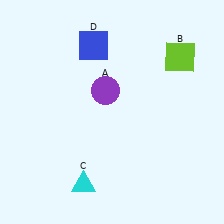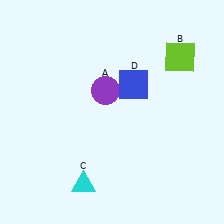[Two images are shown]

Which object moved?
The blue square (D) moved right.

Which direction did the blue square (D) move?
The blue square (D) moved right.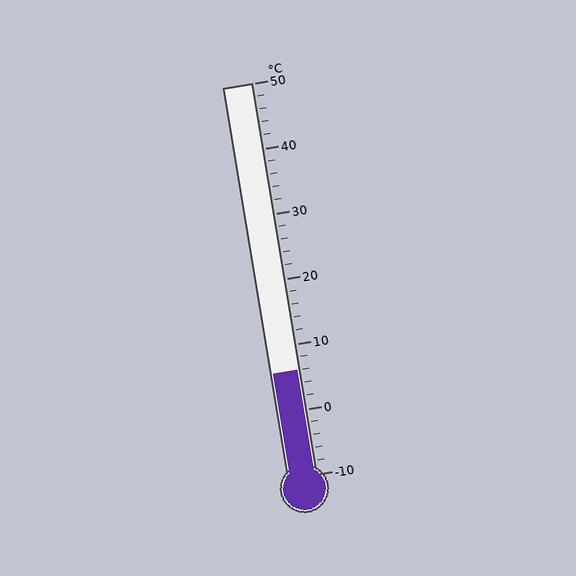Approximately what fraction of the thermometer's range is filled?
The thermometer is filled to approximately 25% of its range.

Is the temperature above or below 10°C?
The temperature is below 10°C.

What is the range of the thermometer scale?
The thermometer scale ranges from -10°C to 50°C.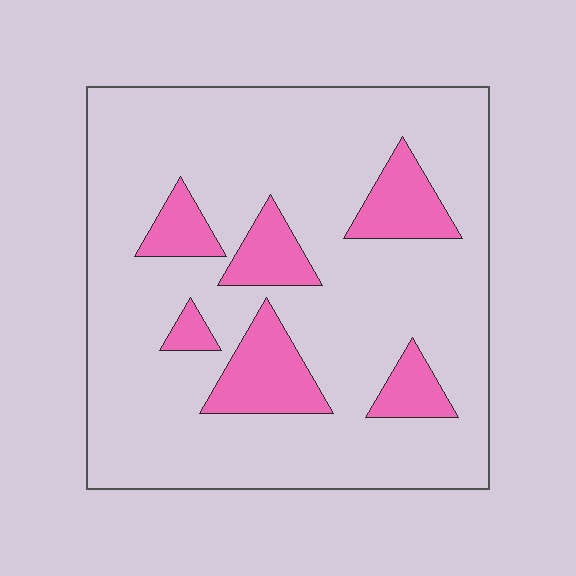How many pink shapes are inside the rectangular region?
6.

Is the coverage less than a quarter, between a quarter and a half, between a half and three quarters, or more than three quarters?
Less than a quarter.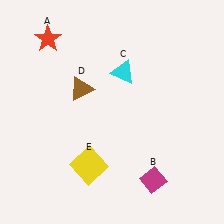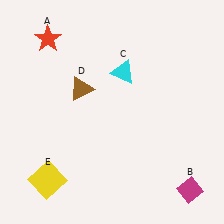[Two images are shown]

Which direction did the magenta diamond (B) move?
The magenta diamond (B) moved right.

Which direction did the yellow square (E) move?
The yellow square (E) moved left.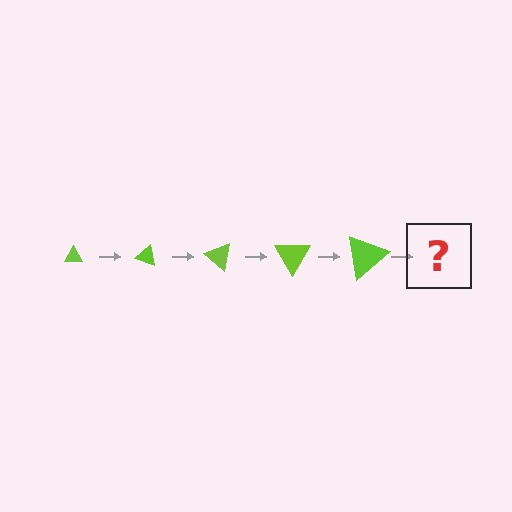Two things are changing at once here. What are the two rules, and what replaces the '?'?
The two rules are that the triangle grows larger each step and it rotates 20 degrees each step. The '?' should be a triangle, larger than the previous one and rotated 100 degrees from the start.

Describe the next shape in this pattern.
It should be a triangle, larger than the previous one and rotated 100 degrees from the start.